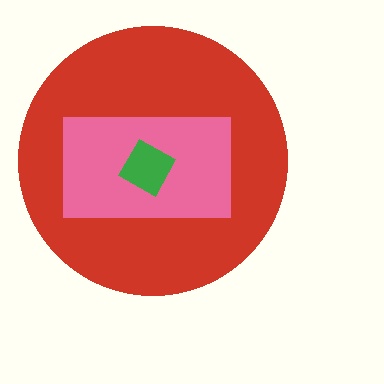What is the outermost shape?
The red circle.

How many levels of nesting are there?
3.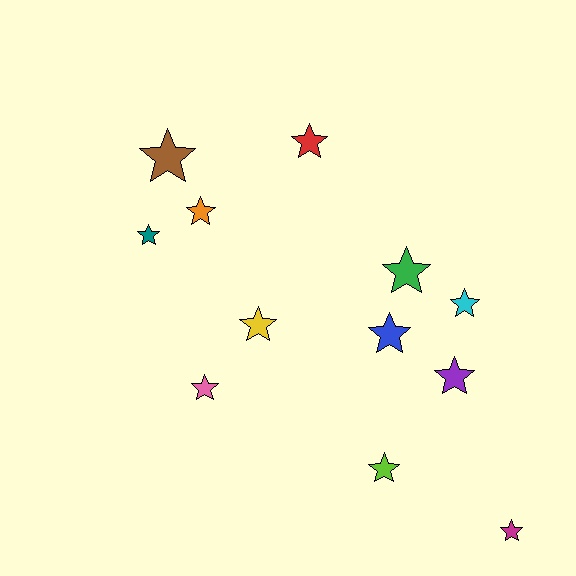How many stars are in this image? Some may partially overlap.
There are 12 stars.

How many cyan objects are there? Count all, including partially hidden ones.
There is 1 cyan object.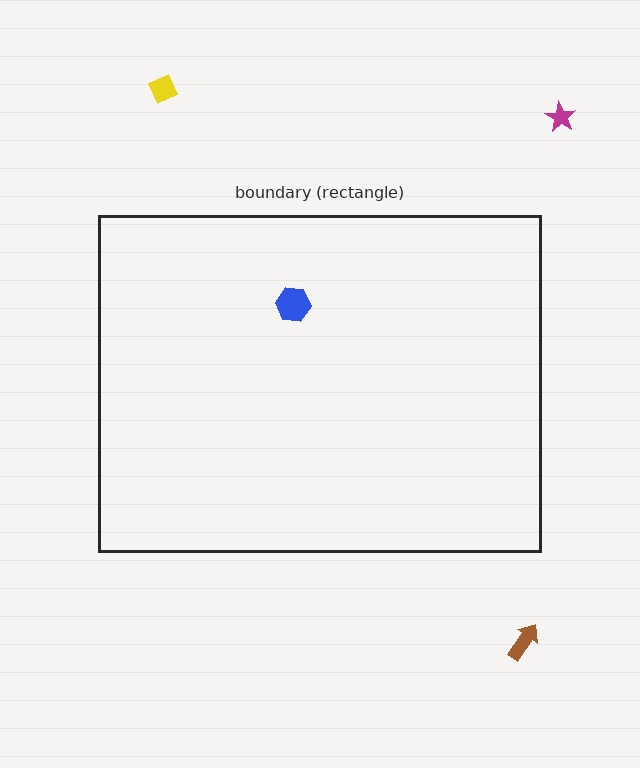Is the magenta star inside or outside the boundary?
Outside.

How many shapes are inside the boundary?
1 inside, 3 outside.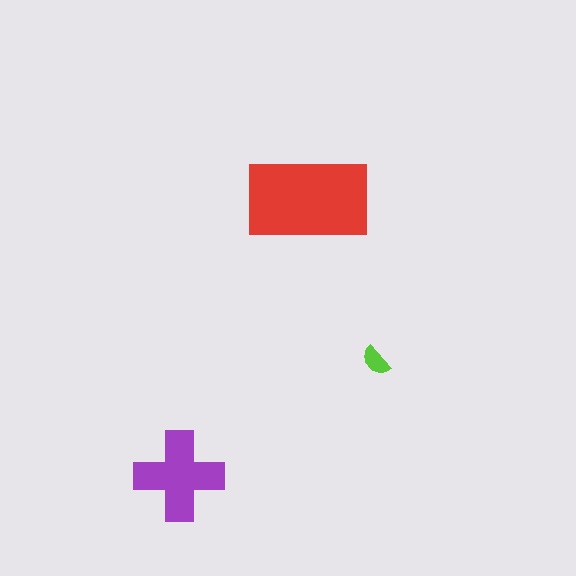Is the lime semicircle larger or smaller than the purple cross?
Smaller.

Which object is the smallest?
The lime semicircle.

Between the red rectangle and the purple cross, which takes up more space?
The red rectangle.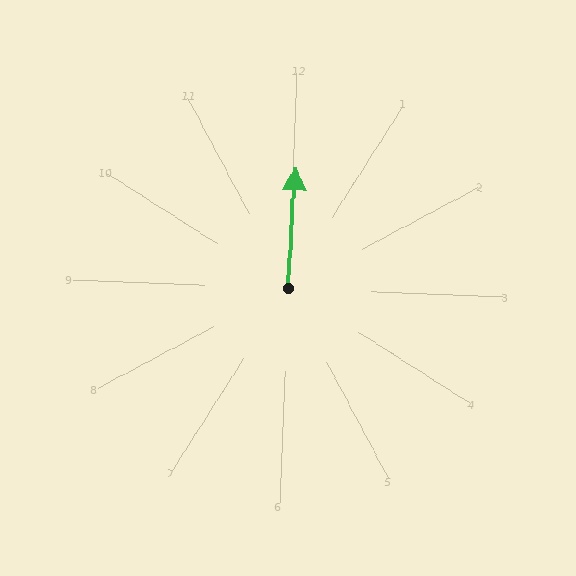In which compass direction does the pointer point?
North.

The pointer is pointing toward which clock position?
Roughly 12 o'clock.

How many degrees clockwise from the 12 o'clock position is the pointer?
Approximately 1 degrees.